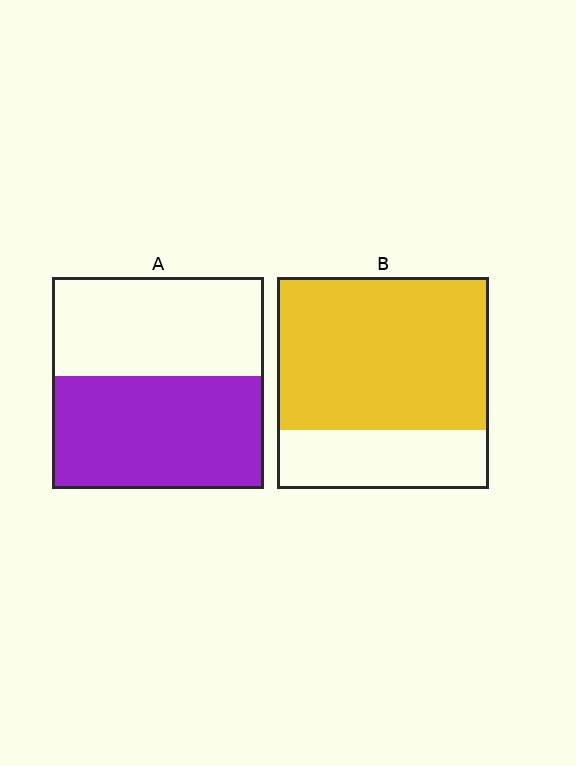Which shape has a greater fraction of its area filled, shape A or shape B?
Shape B.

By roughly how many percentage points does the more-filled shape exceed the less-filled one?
By roughly 20 percentage points (B over A).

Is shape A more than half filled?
Roughly half.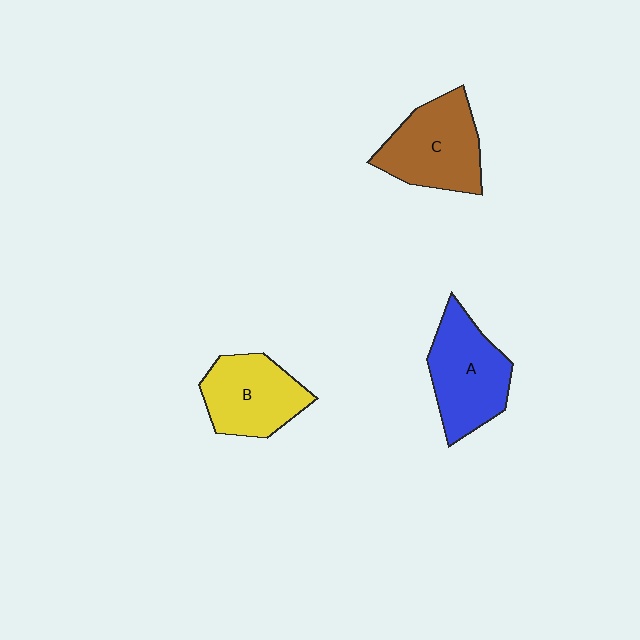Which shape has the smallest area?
Shape B (yellow).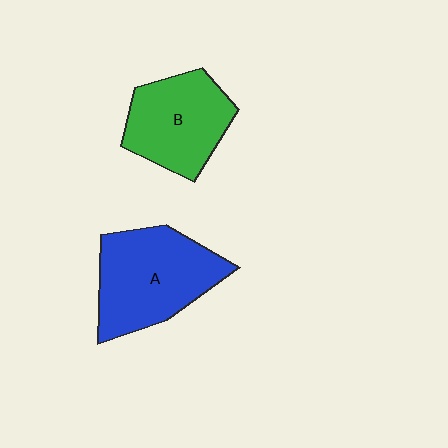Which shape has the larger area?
Shape A (blue).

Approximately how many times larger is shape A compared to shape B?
Approximately 1.2 times.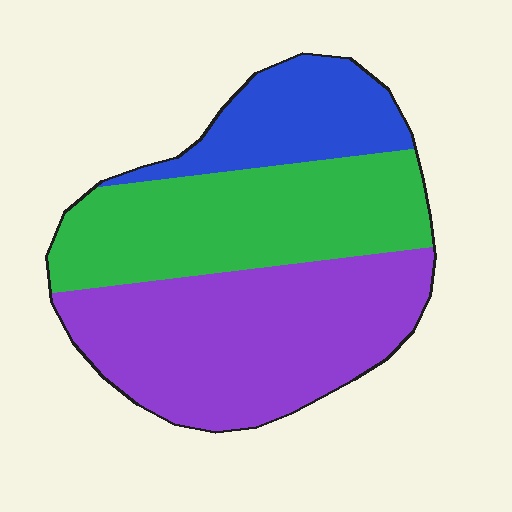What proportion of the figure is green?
Green takes up about three eighths (3/8) of the figure.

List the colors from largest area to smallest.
From largest to smallest: purple, green, blue.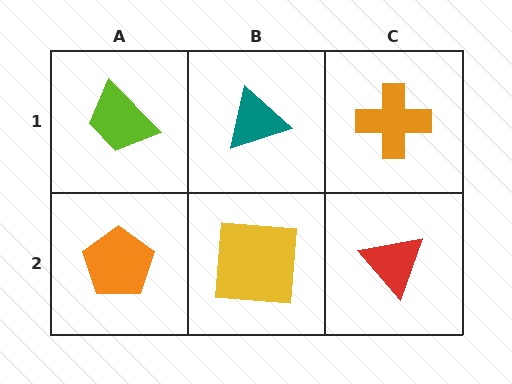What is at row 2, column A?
An orange pentagon.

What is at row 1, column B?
A teal triangle.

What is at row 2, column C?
A red triangle.